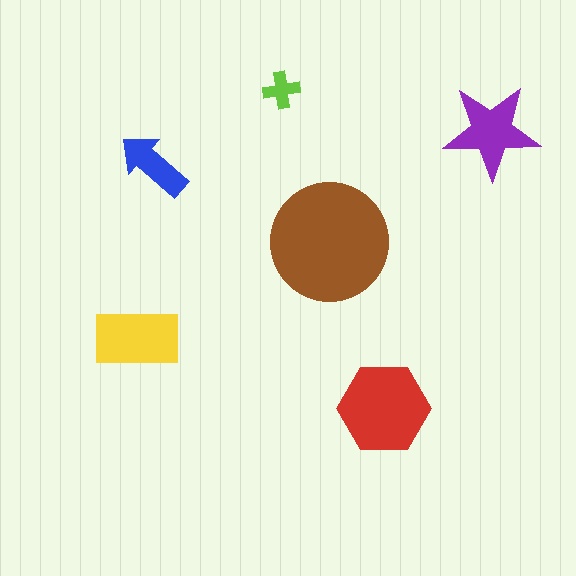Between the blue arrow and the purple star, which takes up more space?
The purple star.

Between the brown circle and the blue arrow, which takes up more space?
The brown circle.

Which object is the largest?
The brown circle.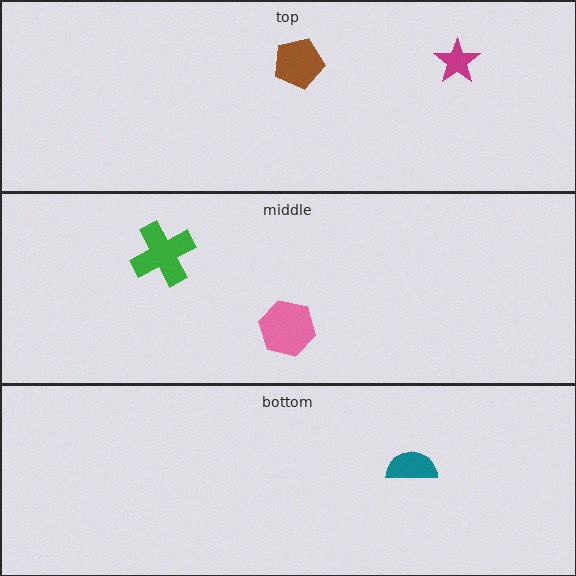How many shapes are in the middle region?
2.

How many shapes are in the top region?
2.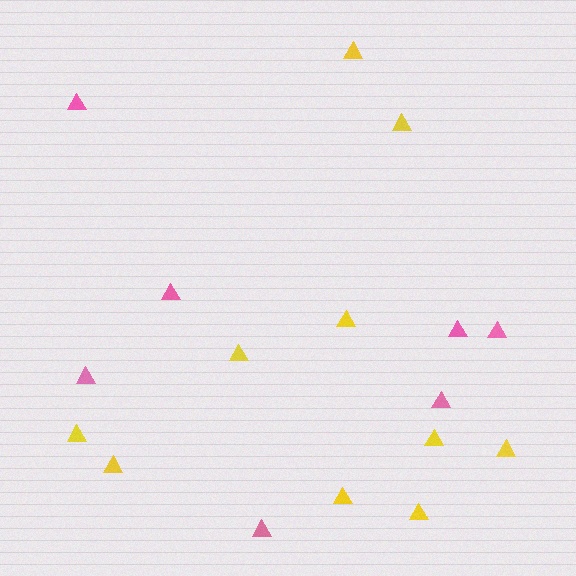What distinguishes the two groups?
There are 2 groups: one group of pink triangles (7) and one group of yellow triangles (10).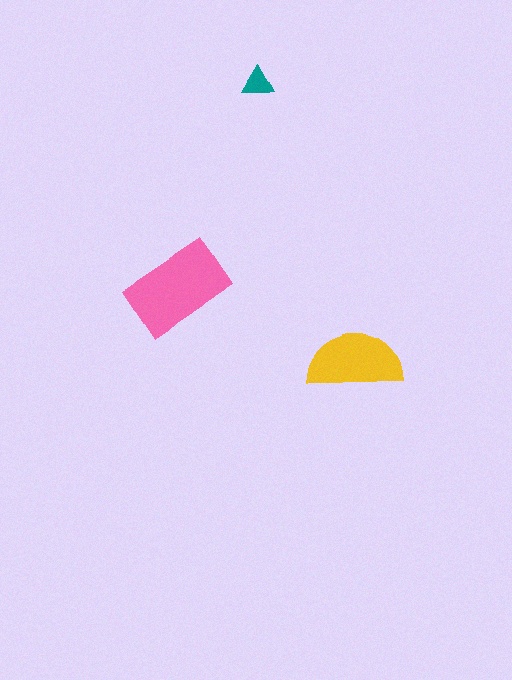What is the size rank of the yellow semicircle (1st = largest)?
2nd.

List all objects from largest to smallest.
The pink rectangle, the yellow semicircle, the teal triangle.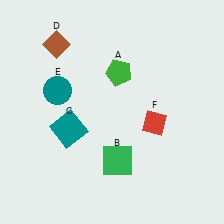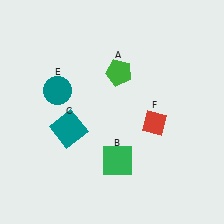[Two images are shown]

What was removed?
The brown diamond (D) was removed in Image 2.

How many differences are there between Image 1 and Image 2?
There is 1 difference between the two images.